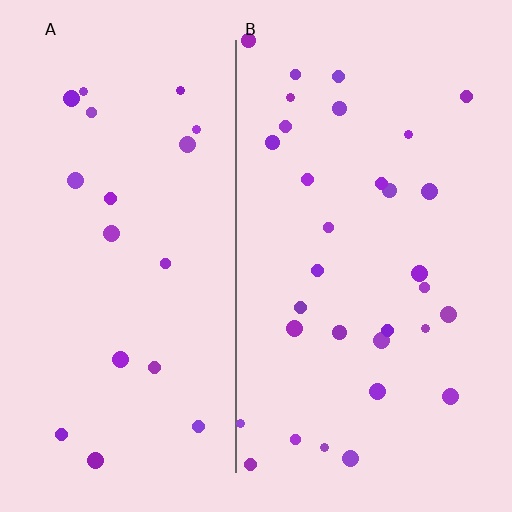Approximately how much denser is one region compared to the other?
Approximately 1.7× — region B over region A.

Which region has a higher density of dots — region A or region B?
B (the right).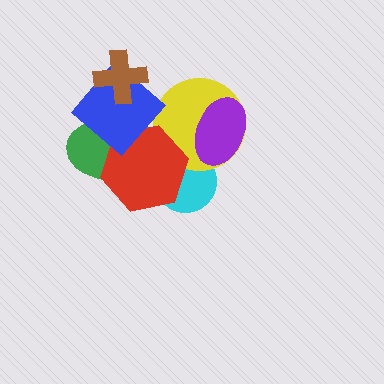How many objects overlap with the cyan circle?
2 objects overlap with the cyan circle.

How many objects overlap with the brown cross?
1 object overlaps with the brown cross.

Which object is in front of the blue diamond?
The brown cross is in front of the blue diamond.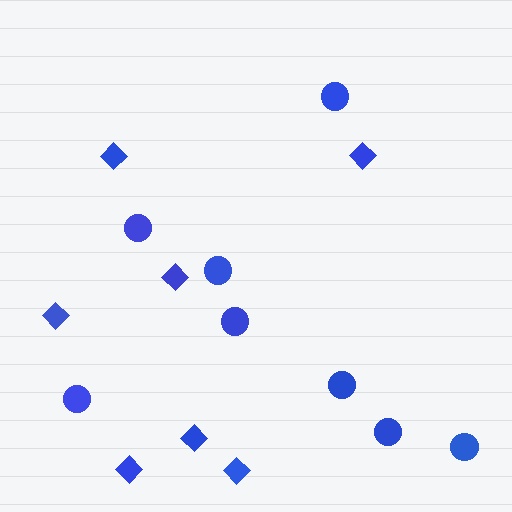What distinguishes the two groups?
There are 2 groups: one group of diamonds (7) and one group of circles (8).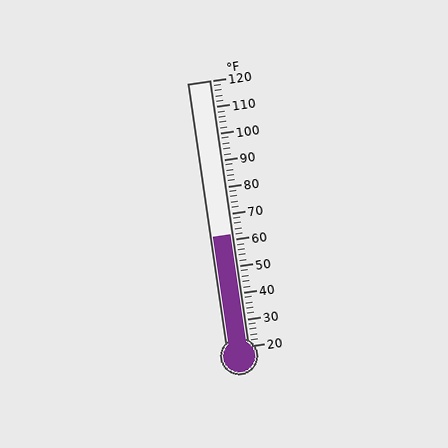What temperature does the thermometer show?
The thermometer shows approximately 62°F.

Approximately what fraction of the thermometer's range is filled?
The thermometer is filled to approximately 40% of its range.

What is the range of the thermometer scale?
The thermometer scale ranges from 20°F to 120°F.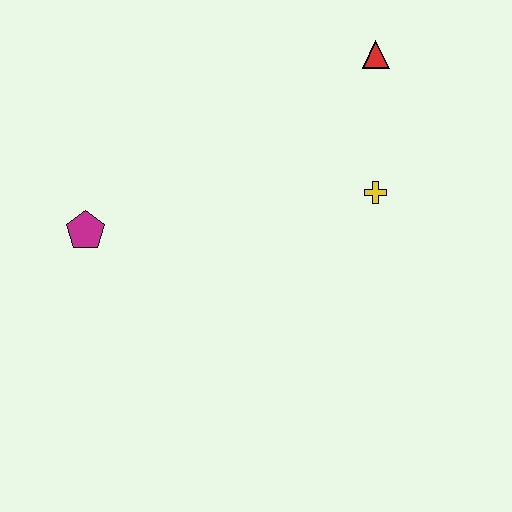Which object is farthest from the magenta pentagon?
The red triangle is farthest from the magenta pentagon.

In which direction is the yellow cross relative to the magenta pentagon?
The yellow cross is to the right of the magenta pentagon.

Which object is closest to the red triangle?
The yellow cross is closest to the red triangle.